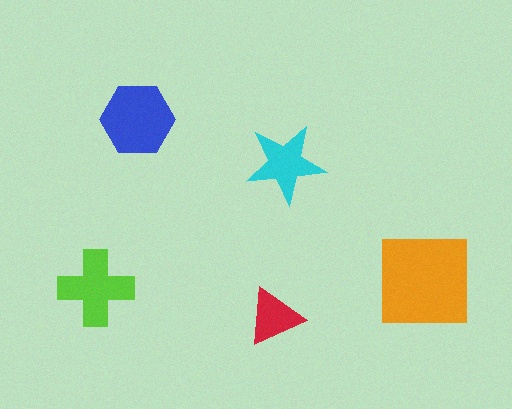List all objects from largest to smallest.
The orange square, the blue hexagon, the lime cross, the cyan star, the red triangle.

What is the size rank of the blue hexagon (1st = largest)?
2nd.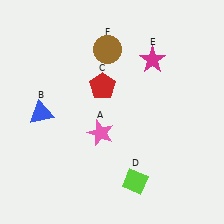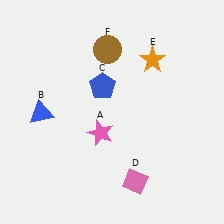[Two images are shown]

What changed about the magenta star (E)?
In Image 1, E is magenta. In Image 2, it changed to orange.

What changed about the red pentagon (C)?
In Image 1, C is red. In Image 2, it changed to blue.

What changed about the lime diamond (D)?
In Image 1, D is lime. In Image 2, it changed to pink.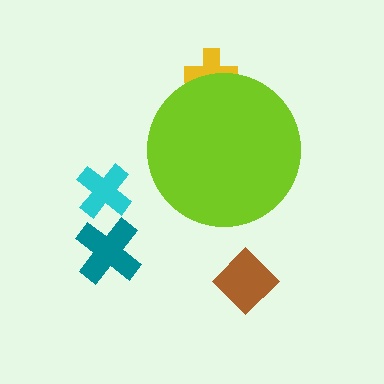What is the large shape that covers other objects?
A lime circle.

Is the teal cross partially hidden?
No, the teal cross is fully visible.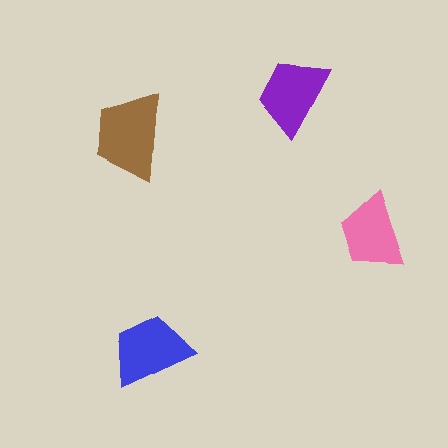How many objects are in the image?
There are 4 objects in the image.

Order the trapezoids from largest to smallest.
the brown one, the blue one, the purple one, the pink one.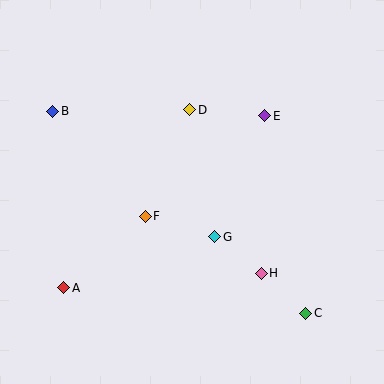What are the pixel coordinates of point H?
Point H is at (261, 273).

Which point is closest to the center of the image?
Point G at (215, 237) is closest to the center.